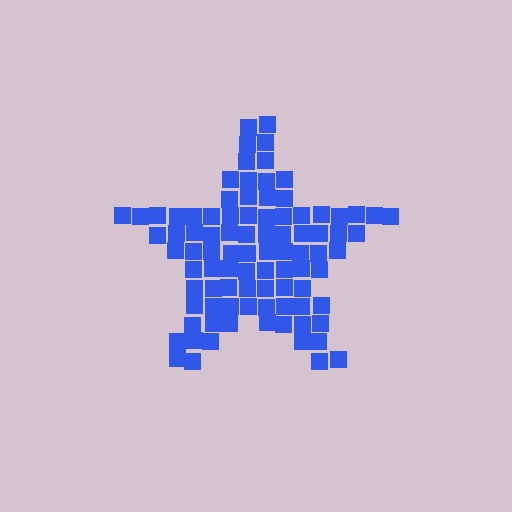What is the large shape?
The large shape is a star.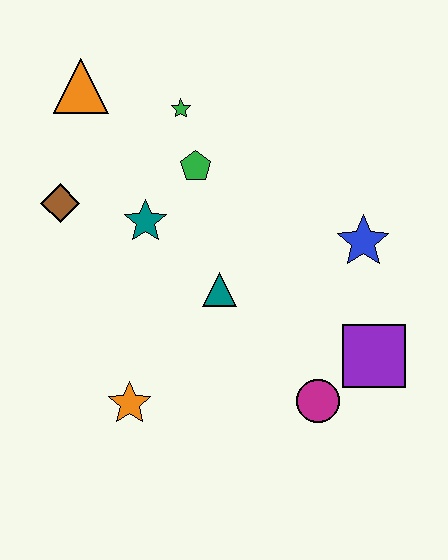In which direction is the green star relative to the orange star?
The green star is above the orange star.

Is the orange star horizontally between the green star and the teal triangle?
No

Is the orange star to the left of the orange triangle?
No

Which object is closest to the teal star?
The green pentagon is closest to the teal star.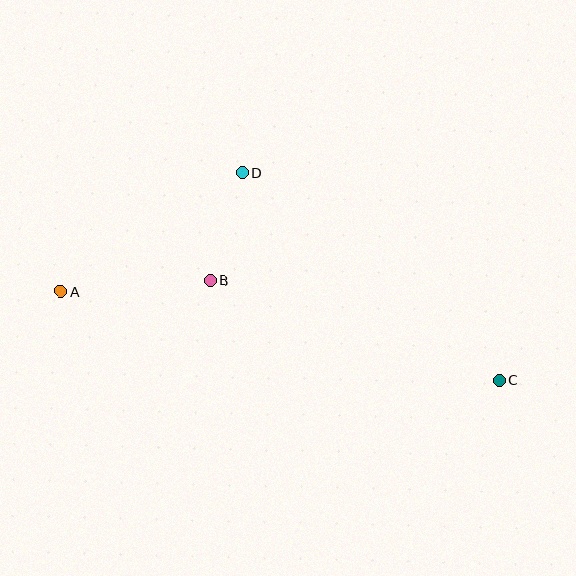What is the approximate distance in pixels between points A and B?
The distance between A and B is approximately 150 pixels.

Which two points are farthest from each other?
Points A and C are farthest from each other.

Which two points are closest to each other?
Points B and D are closest to each other.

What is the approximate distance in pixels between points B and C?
The distance between B and C is approximately 305 pixels.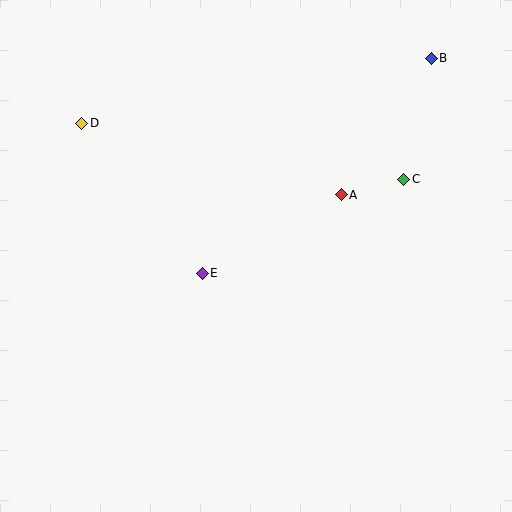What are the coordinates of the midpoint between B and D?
The midpoint between B and D is at (257, 91).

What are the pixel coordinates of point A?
Point A is at (341, 195).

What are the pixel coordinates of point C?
Point C is at (404, 179).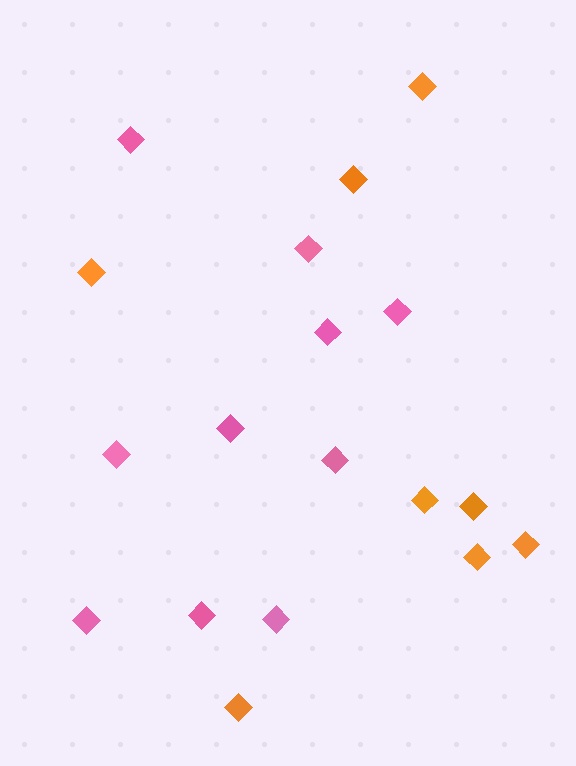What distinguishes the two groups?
There are 2 groups: one group of pink diamonds (10) and one group of orange diamonds (8).